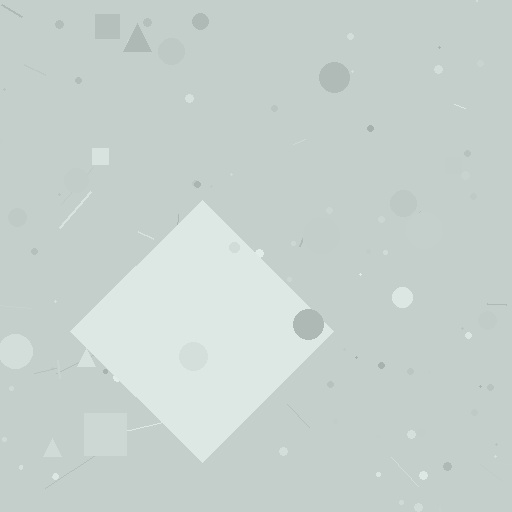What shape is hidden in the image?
A diamond is hidden in the image.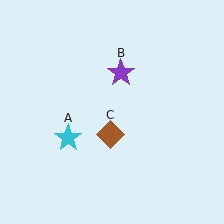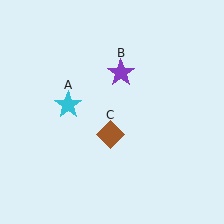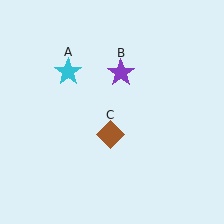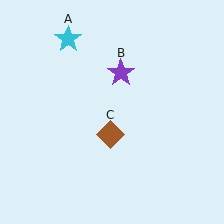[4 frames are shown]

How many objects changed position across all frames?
1 object changed position: cyan star (object A).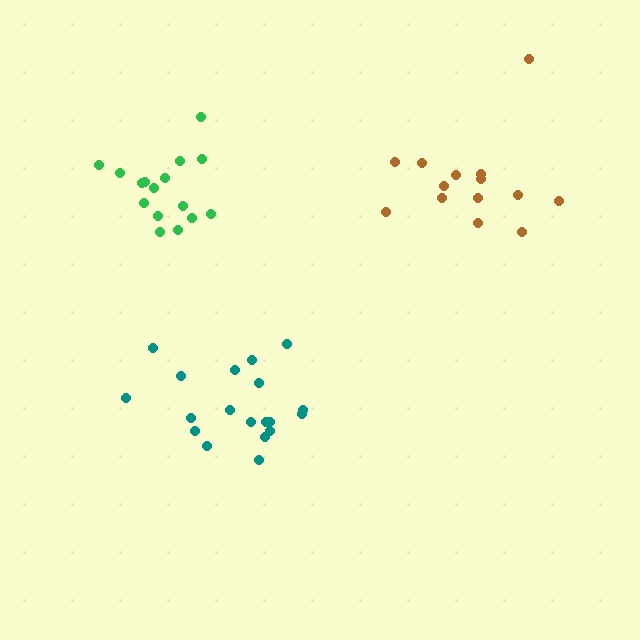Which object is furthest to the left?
The green cluster is leftmost.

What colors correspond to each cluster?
The clusters are colored: green, brown, teal.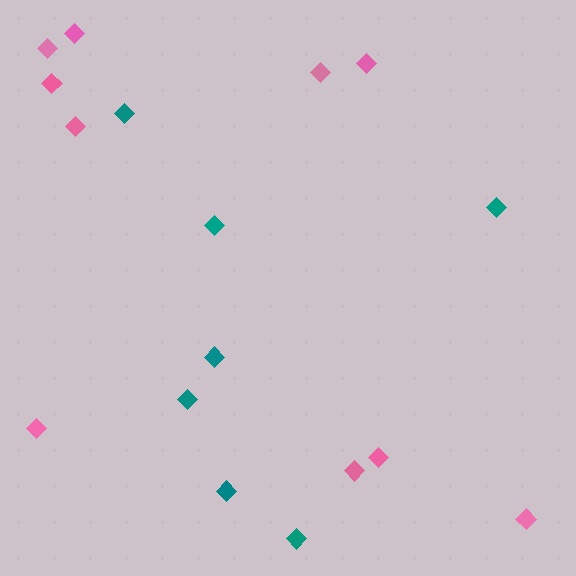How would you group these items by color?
There are 2 groups: one group of teal diamonds (7) and one group of pink diamonds (10).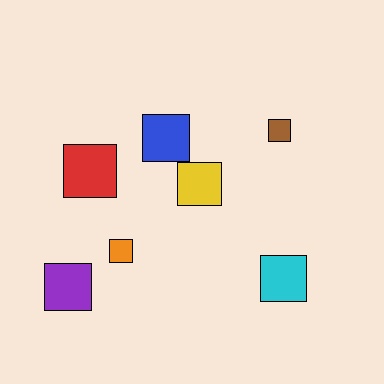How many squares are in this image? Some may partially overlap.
There are 7 squares.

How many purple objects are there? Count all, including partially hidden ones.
There is 1 purple object.